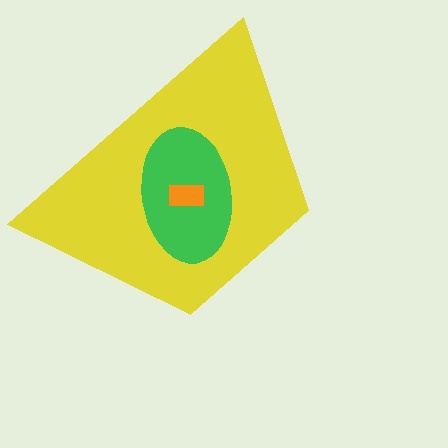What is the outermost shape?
The yellow trapezoid.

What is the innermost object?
The orange rectangle.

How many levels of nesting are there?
3.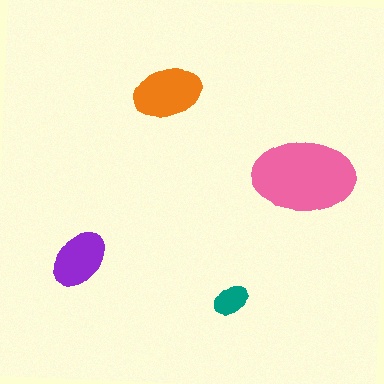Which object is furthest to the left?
The purple ellipse is leftmost.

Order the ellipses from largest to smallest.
the pink one, the orange one, the purple one, the teal one.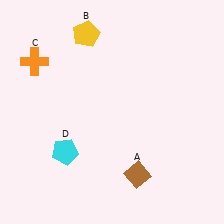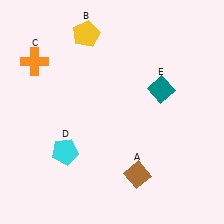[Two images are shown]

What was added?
A teal diamond (E) was added in Image 2.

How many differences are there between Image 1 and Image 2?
There is 1 difference between the two images.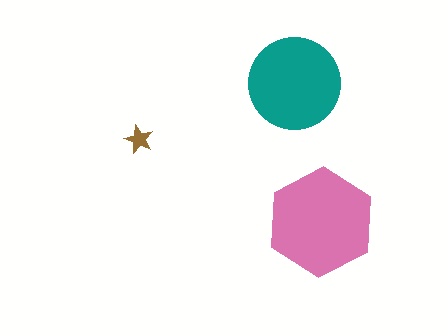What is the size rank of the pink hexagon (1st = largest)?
1st.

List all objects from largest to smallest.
The pink hexagon, the teal circle, the brown star.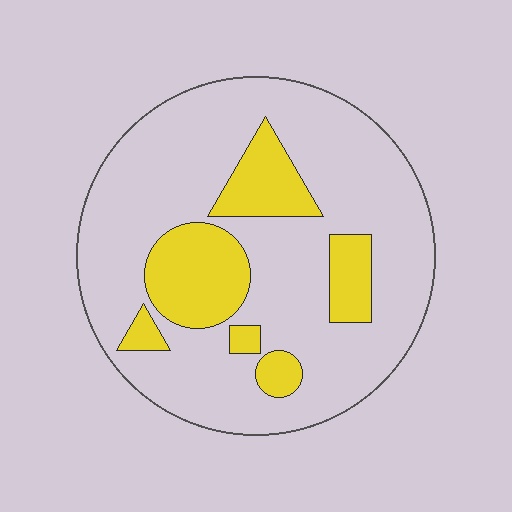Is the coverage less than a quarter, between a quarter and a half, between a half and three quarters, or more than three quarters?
Less than a quarter.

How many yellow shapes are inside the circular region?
6.